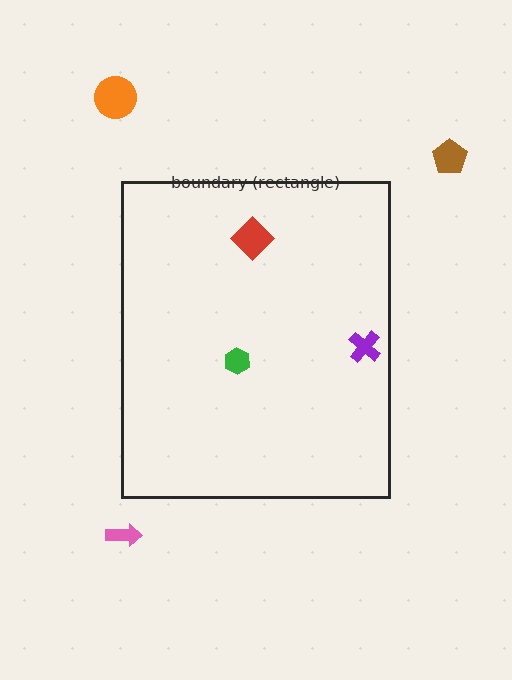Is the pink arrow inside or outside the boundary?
Outside.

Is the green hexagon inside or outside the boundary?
Inside.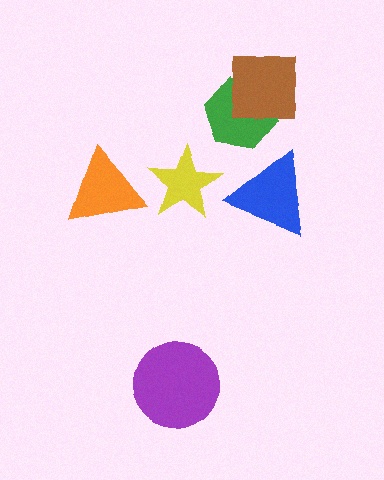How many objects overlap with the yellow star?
0 objects overlap with the yellow star.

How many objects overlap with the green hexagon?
1 object overlaps with the green hexagon.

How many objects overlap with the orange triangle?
0 objects overlap with the orange triangle.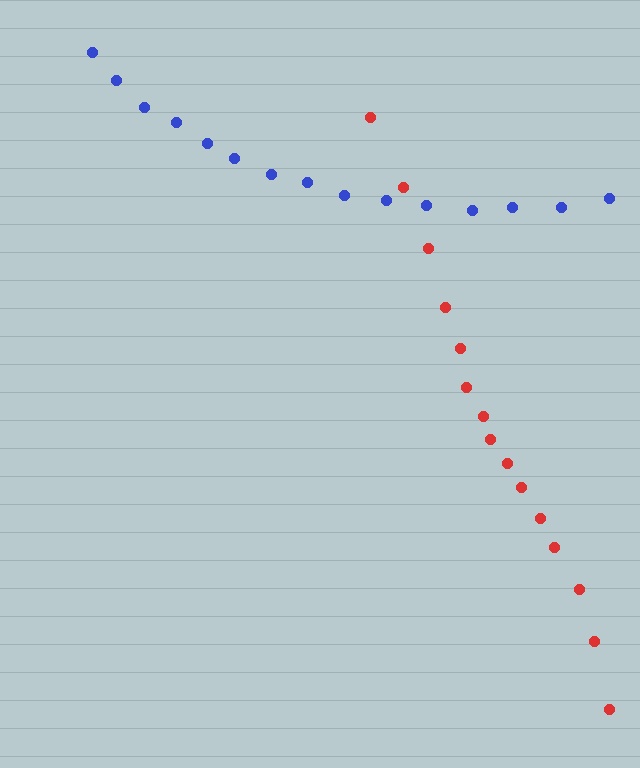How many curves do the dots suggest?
There are 2 distinct paths.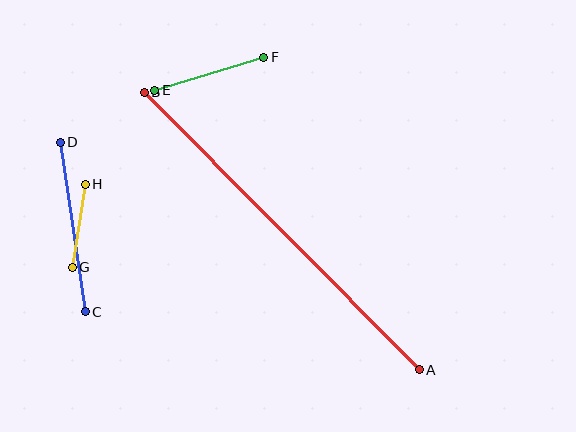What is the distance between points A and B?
The distance is approximately 390 pixels.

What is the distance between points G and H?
The distance is approximately 84 pixels.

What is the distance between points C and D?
The distance is approximately 172 pixels.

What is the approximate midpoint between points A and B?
The midpoint is at approximately (282, 231) pixels.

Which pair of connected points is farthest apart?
Points A and B are farthest apart.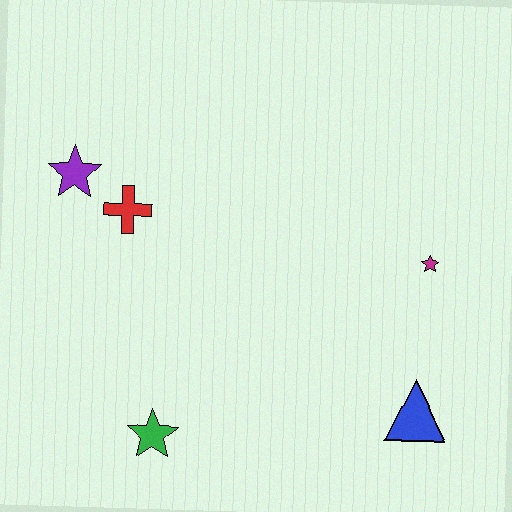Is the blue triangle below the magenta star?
Yes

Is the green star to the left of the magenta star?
Yes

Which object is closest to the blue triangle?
The magenta star is closest to the blue triangle.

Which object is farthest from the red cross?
The blue triangle is farthest from the red cross.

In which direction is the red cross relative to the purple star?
The red cross is to the right of the purple star.